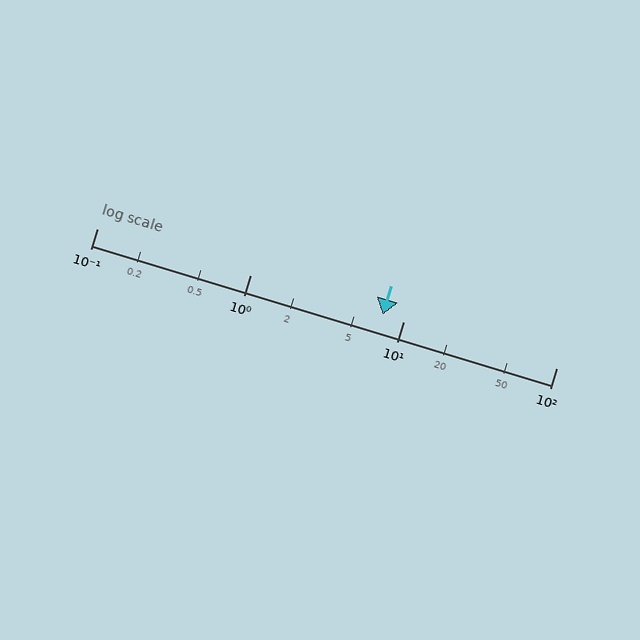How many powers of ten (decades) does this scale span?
The scale spans 3 decades, from 0.1 to 100.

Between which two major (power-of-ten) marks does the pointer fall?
The pointer is between 1 and 10.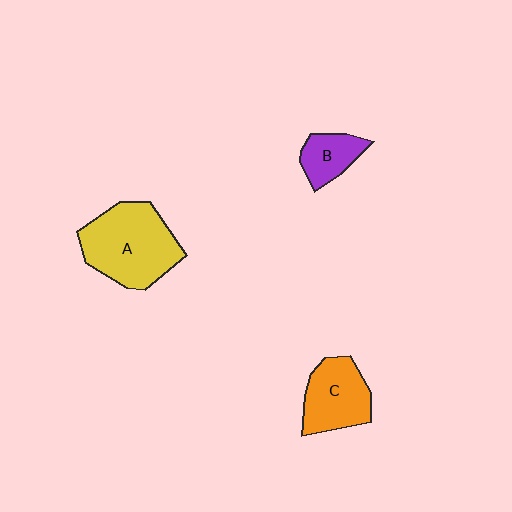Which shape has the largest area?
Shape A (yellow).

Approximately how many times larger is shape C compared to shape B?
Approximately 1.6 times.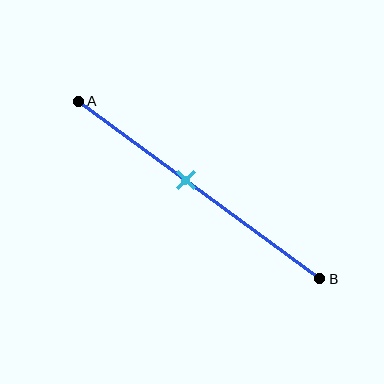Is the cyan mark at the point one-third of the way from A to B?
No, the mark is at about 45% from A, not at the 33% one-third point.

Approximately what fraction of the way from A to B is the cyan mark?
The cyan mark is approximately 45% of the way from A to B.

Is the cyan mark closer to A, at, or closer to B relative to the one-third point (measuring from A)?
The cyan mark is closer to point B than the one-third point of segment AB.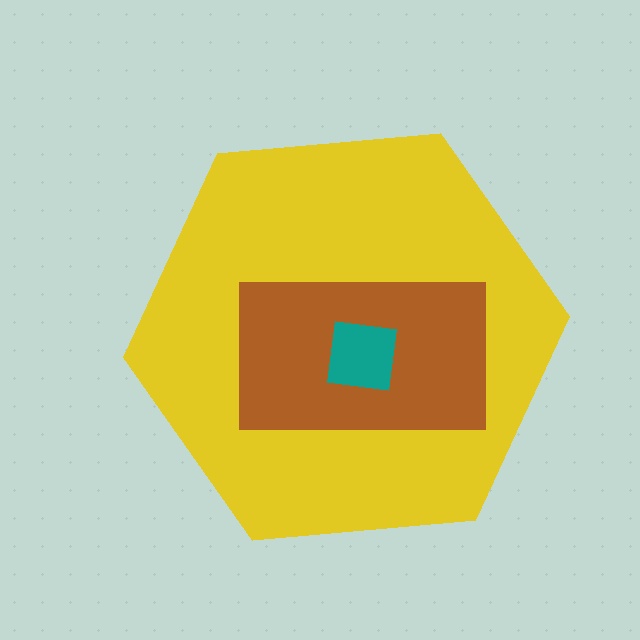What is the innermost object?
The teal square.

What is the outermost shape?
The yellow hexagon.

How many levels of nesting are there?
3.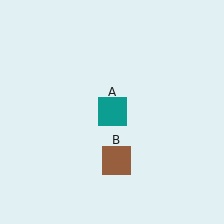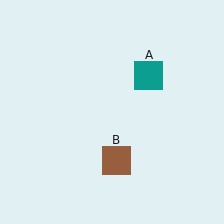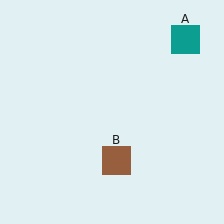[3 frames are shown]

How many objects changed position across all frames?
1 object changed position: teal square (object A).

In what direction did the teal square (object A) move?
The teal square (object A) moved up and to the right.